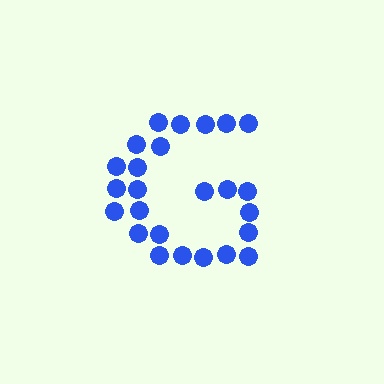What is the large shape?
The large shape is the letter G.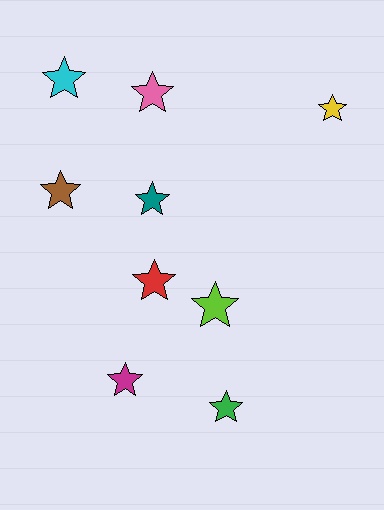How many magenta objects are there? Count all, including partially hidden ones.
There is 1 magenta object.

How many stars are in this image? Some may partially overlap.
There are 9 stars.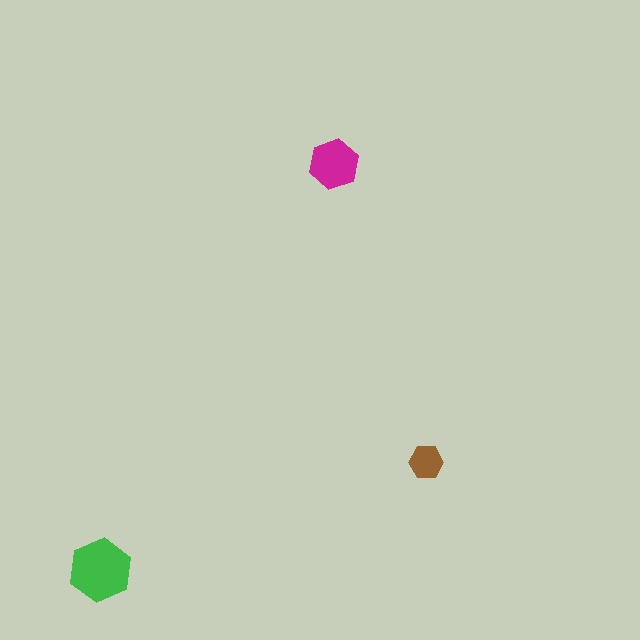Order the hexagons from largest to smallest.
the green one, the magenta one, the brown one.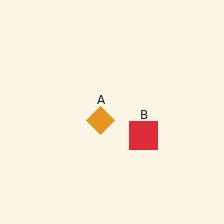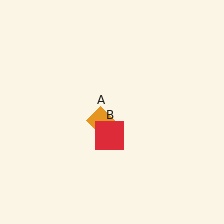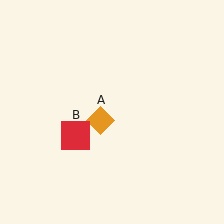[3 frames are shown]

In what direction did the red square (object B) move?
The red square (object B) moved left.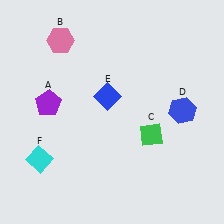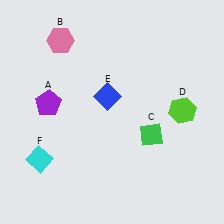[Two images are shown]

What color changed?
The hexagon (D) changed from blue in Image 1 to lime in Image 2.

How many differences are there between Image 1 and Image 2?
There is 1 difference between the two images.